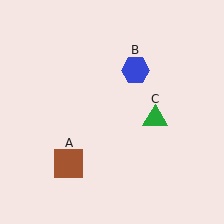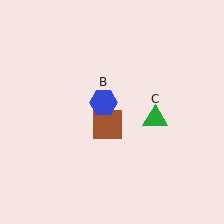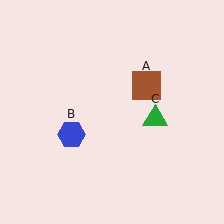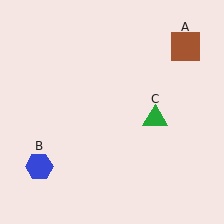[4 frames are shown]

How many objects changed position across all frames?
2 objects changed position: brown square (object A), blue hexagon (object B).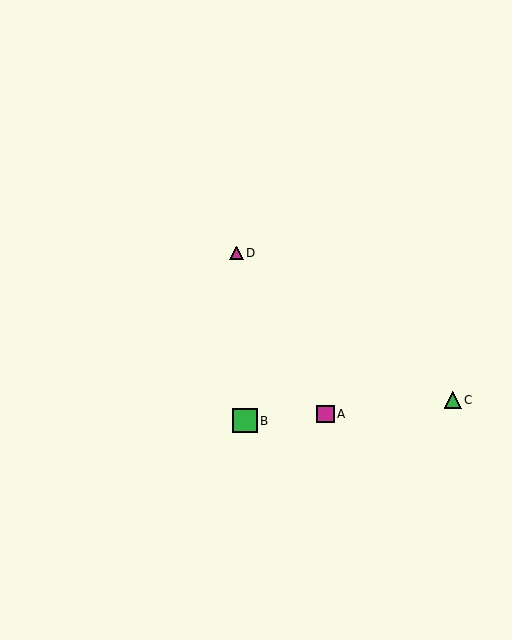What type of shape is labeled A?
Shape A is a magenta square.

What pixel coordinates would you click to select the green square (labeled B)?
Click at (245, 421) to select the green square B.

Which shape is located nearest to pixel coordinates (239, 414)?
The green square (labeled B) at (245, 421) is nearest to that location.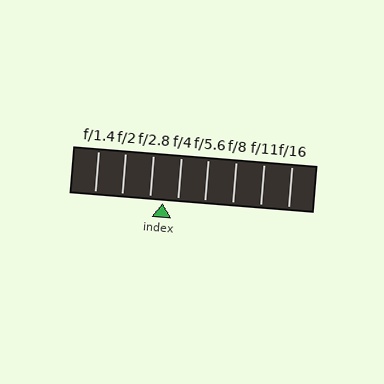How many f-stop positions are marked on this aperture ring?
There are 8 f-stop positions marked.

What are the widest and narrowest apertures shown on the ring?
The widest aperture shown is f/1.4 and the narrowest is f/16.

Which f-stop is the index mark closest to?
The index mark is closest to f/2.8.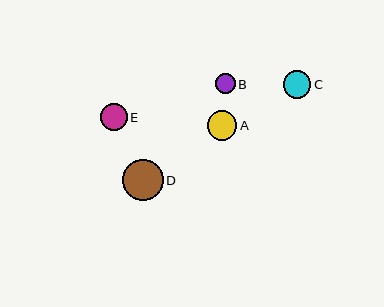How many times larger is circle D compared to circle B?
Circle D is approximately 2.1 times the size of circle B.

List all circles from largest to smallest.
From largest to smallest: D, A, C, E, B.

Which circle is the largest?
Circle D is the largest with a size of approximately 41 pixels.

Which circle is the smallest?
Circle B is the smallest with a size of approximately 20 pixels.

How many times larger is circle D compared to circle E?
Circle D is approximately 1.5 times the size of circle E.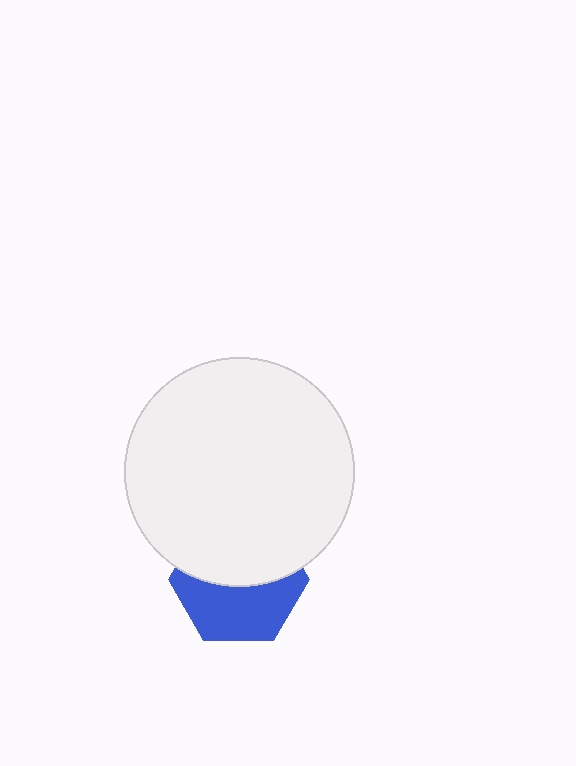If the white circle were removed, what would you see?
You would see the complete blue hexagon.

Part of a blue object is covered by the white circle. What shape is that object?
It is a hexagon.